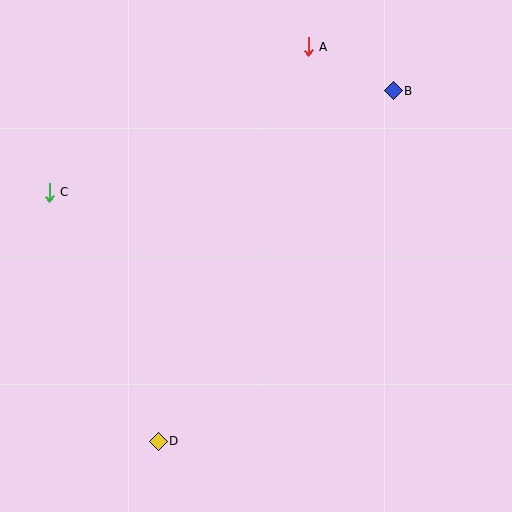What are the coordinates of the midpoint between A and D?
The midpoint between A and D is at (233, 244).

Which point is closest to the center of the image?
Point D at (158, 441) is closest to the center.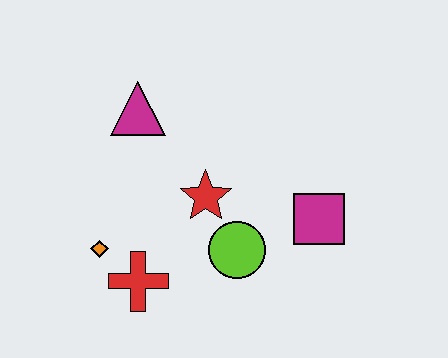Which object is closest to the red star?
The lime circle is closest to the red star.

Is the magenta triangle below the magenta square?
No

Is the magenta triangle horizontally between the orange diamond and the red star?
Yes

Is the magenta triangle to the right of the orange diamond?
Yes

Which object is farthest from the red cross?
The magenta square is farthest from the red cross.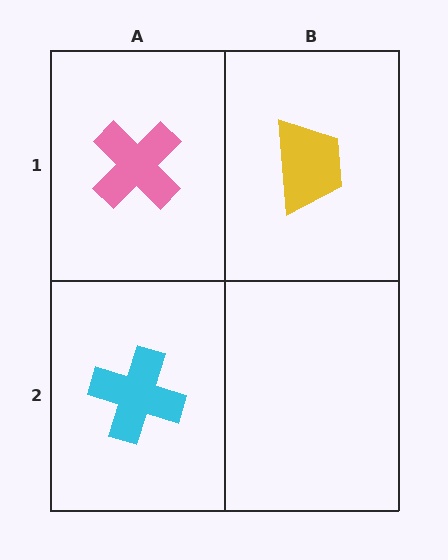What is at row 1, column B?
A yellow trapezoid.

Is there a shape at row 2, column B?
No, that cell is empty.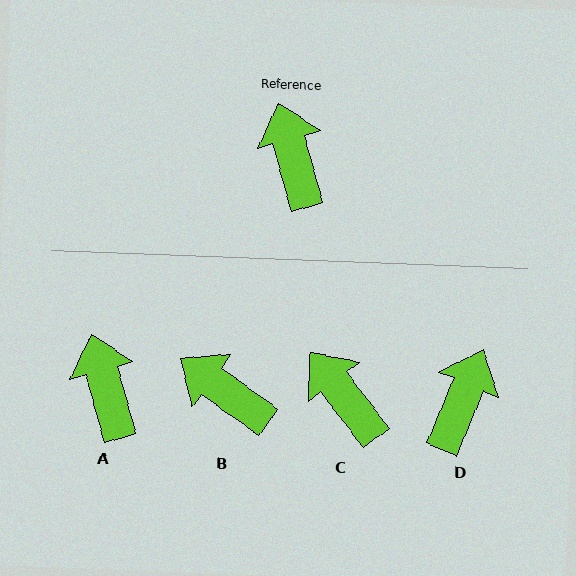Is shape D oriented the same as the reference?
No, it is off by about 38 degrees.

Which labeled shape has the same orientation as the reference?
A.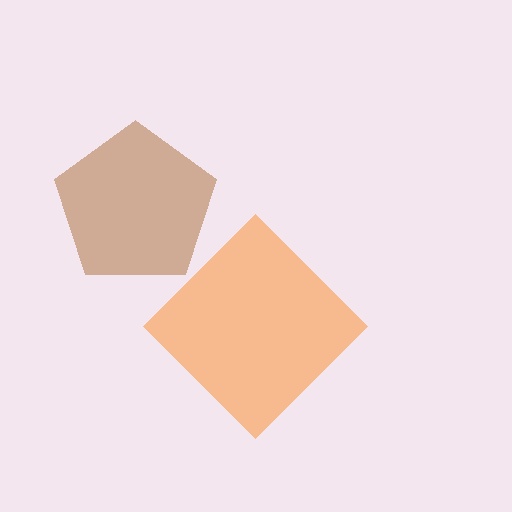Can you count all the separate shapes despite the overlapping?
Yes, there are 2 separate shapes.